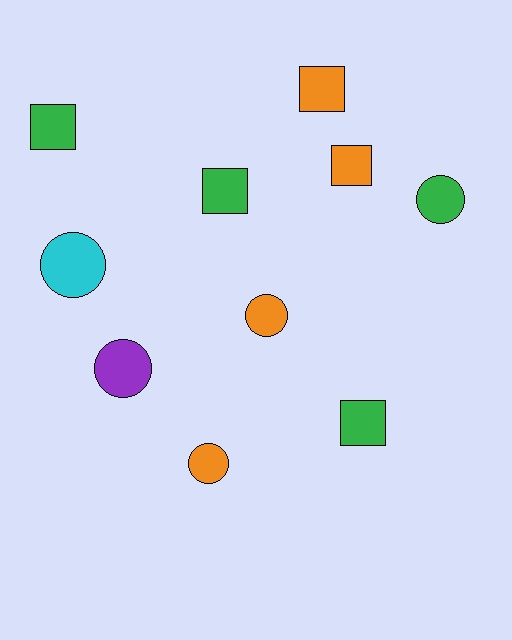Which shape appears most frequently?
Square, with 5 objects.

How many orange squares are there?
There are 2 orange squares.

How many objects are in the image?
There are 10 objects.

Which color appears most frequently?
Green, with 4 objects.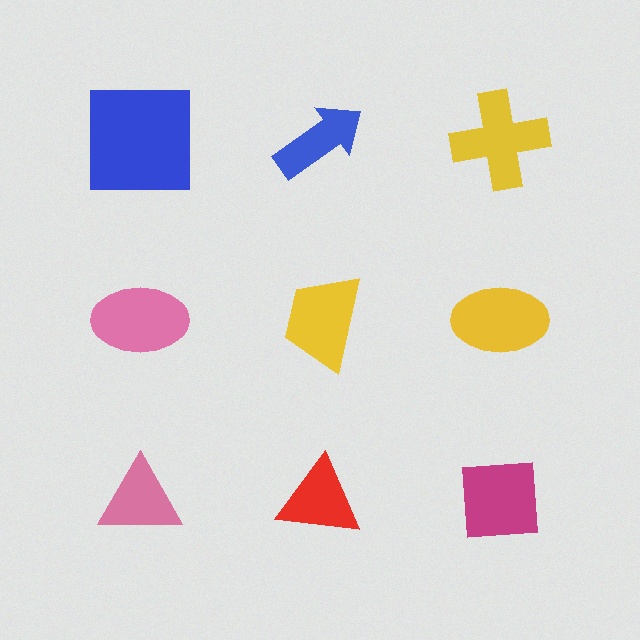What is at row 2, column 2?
A yellow trapezoid.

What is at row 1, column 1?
A blue square.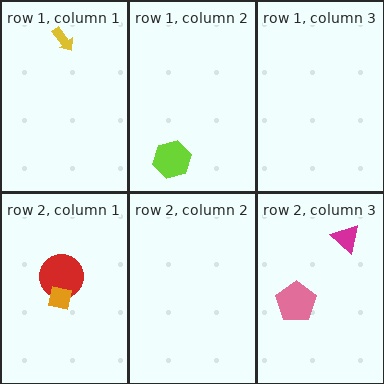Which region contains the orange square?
The row 2, column 1 region.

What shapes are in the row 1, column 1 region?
The yellow arrow.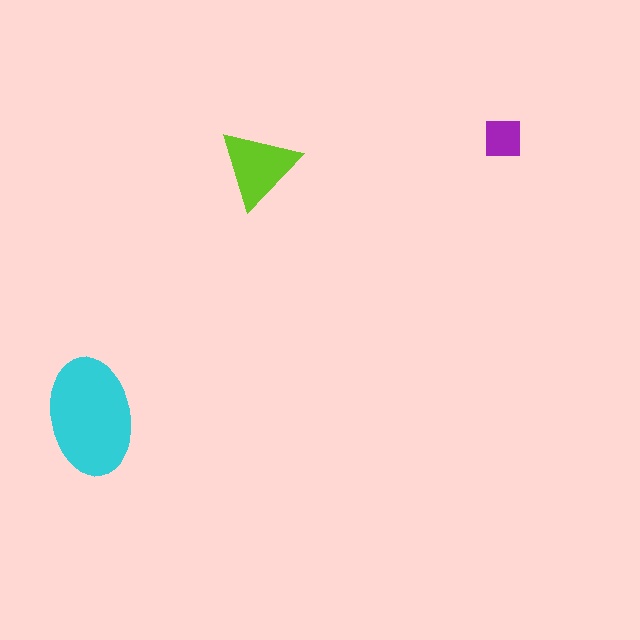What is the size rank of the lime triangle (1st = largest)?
2nd.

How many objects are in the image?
There are 3 objects in the image.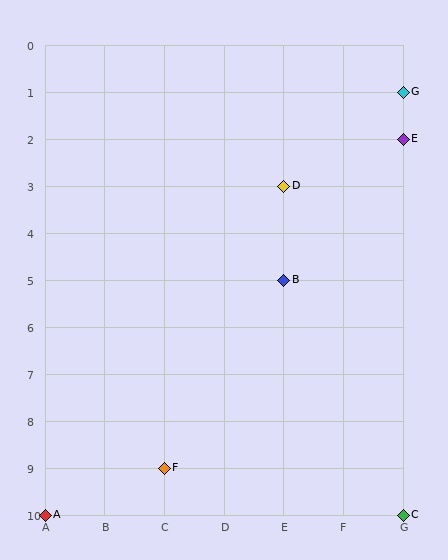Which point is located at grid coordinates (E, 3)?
Point D is at (E, 3).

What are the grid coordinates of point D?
Point D is at grid coordinates (E, 3).